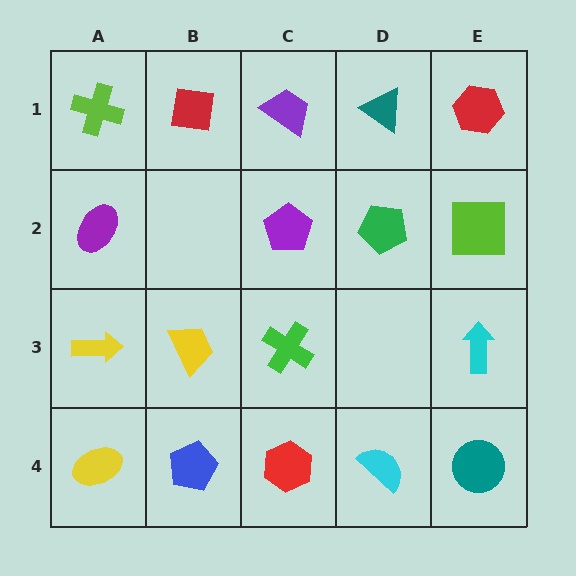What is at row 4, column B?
A blue pentagon.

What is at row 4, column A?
A yellow ellipse.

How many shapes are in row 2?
4 shapes.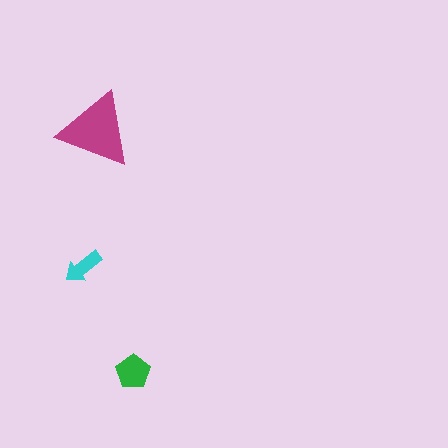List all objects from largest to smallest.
The magenta triangle, the green pentagon, the cyan arrow.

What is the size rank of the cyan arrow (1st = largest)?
3rd.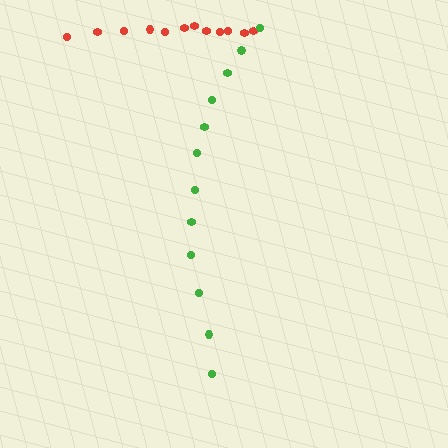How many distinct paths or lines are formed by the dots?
There are 2 distinct paths.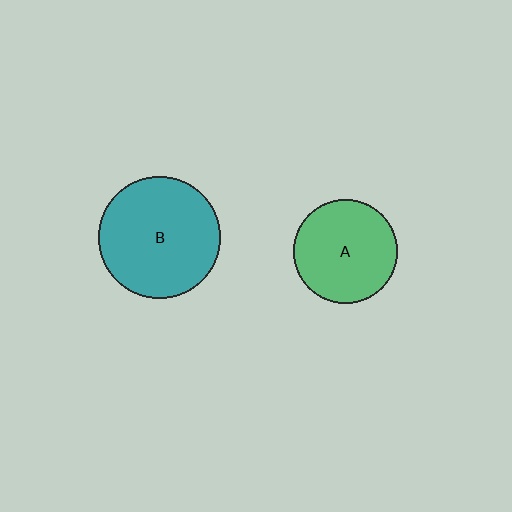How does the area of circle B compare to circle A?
Approximately 1.4 times.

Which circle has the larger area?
Circle B (teal).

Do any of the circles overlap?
No, none of the circles overlap.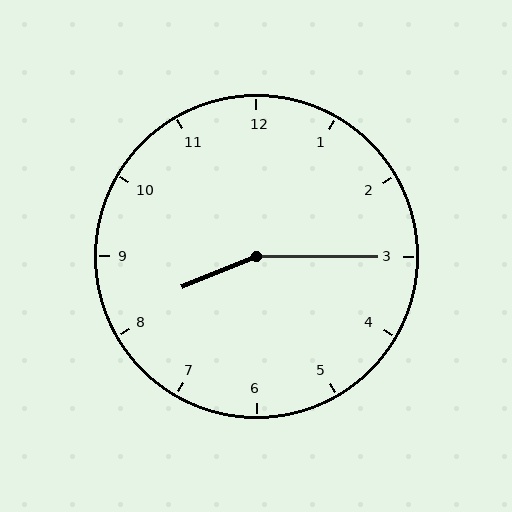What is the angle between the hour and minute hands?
Approximately 158 degrees.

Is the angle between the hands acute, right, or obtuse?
It is obtuse.